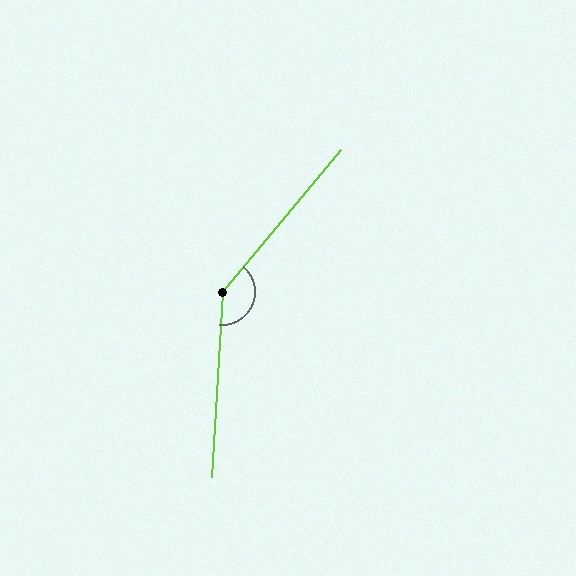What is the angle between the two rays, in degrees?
Approximately 143 degrees.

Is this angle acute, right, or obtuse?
It is obtuse.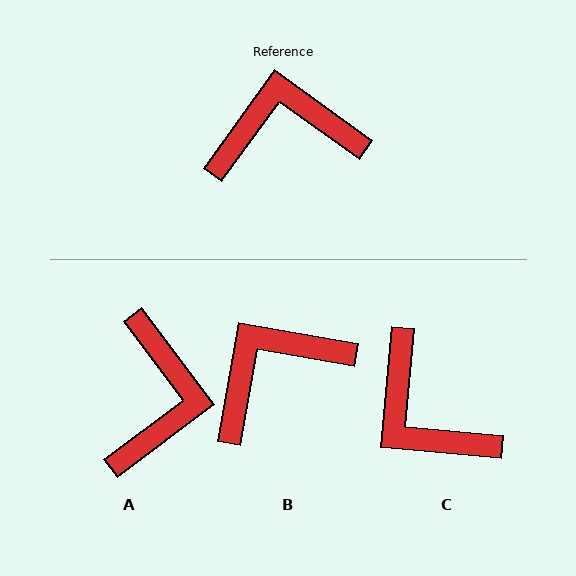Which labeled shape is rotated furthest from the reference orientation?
C, about 120 degrees away.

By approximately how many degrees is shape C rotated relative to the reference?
Approximately 120 degrees counter-clockwise.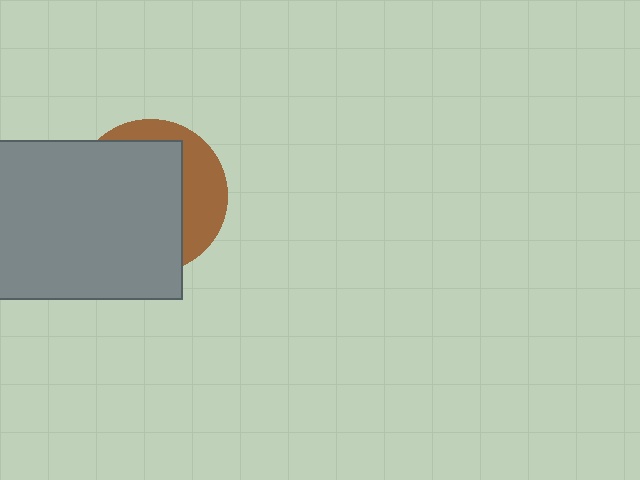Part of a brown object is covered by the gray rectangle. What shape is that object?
It is a circle.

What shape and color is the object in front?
The object in front is a gray rectangle.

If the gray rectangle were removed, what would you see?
You would see the complete brown circle.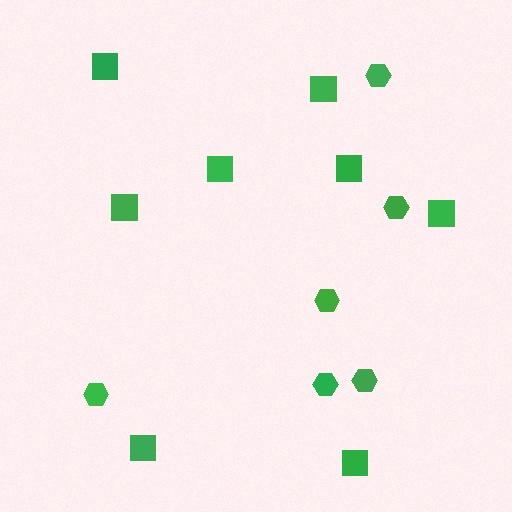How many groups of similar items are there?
There are 2 groups: one group of squares (8) and one group of hexagons (6).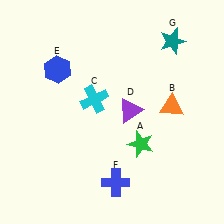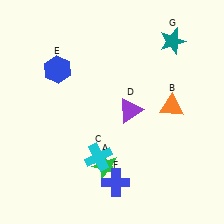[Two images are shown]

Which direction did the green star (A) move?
The green star (A) moved left.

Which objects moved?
The objects that moved are: the green star (A), the cyan cross (C).